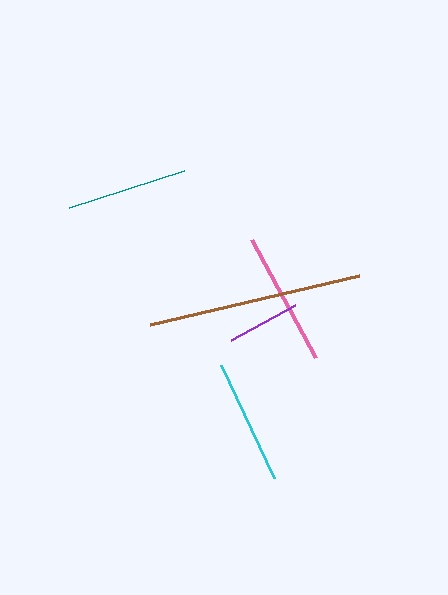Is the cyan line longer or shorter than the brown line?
The brown line is longer than the cyan line.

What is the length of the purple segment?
The purple segment is approximately 72 pixels long.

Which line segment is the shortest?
The purple line is the shortest at approximately 72 pixels.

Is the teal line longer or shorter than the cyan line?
The cyan line is longer than the teal line.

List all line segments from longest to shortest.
From longest to shortest: brown, pink, cyan, teal, purple.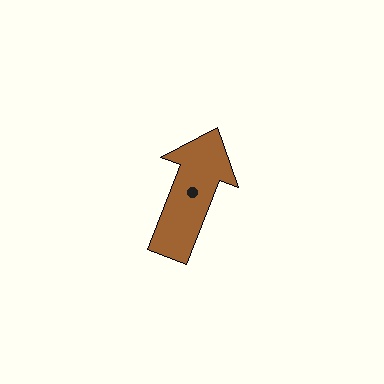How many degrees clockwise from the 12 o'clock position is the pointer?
Approximately 21 degrees.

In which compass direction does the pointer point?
North.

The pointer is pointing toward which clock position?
Roughly 1 o'clock.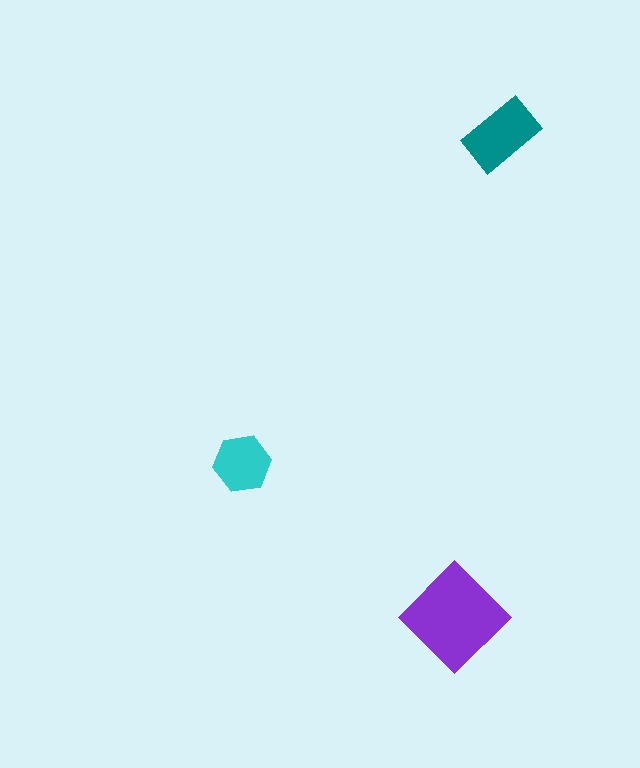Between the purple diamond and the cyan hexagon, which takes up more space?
The purple diamond.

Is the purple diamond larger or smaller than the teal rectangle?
Larger.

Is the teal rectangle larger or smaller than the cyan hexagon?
Larger.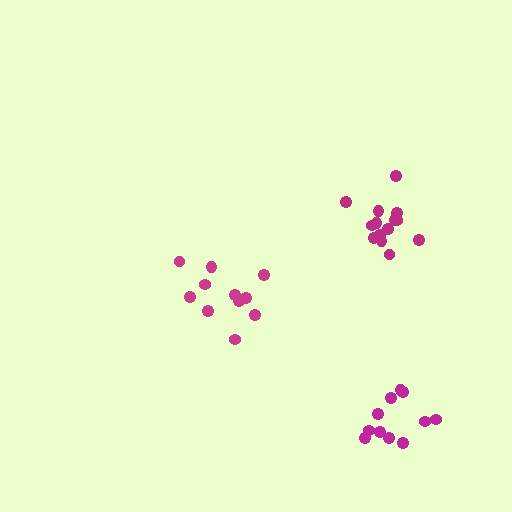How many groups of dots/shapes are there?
There are 3 groups.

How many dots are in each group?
Group 1: 11 dots, Group 2: 11 dots, Group 3: 14 dots (36 total).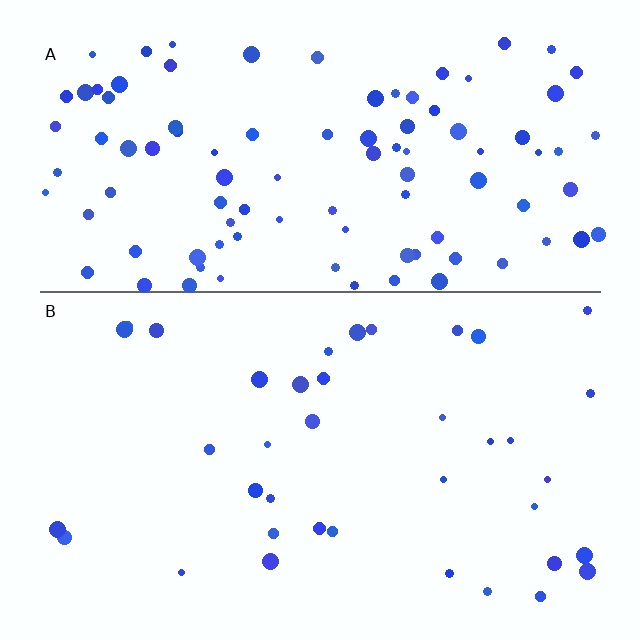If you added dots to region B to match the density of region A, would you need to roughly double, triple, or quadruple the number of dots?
Approximately triple.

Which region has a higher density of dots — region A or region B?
A (the top).